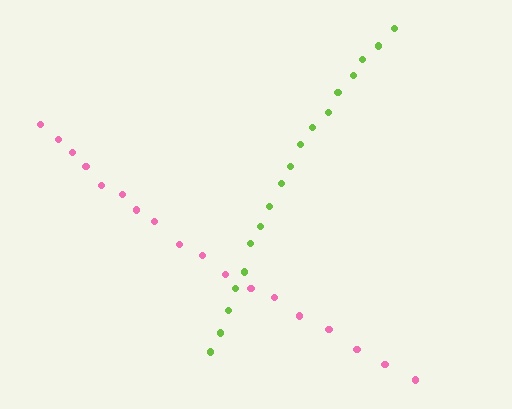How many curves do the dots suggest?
There are 2 distinct paths.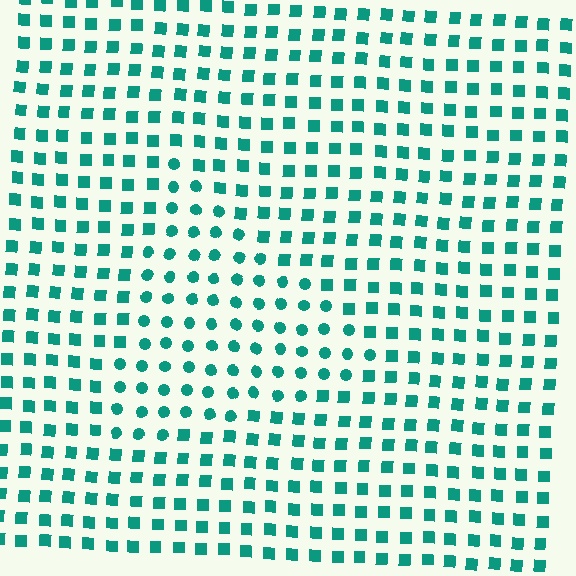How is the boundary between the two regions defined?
The boundary is defined by a change in element shape: circles inside vs. squares outside. All elements share the same color and spacing.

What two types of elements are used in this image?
The image uses circles inside the triangle region and squares outside it.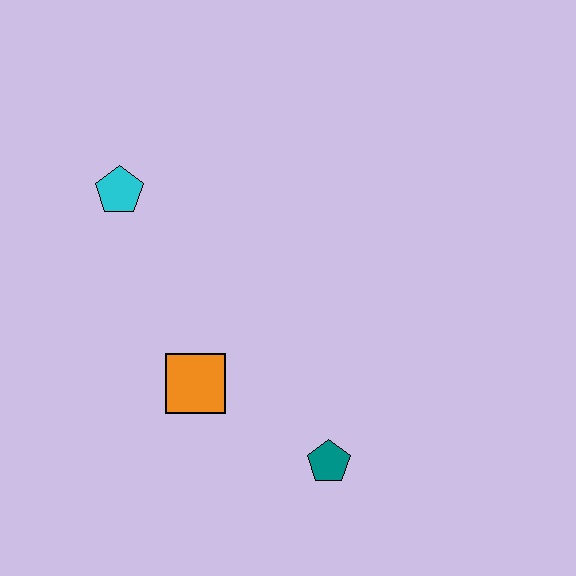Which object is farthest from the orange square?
The cyan pentagon is farthest from the orange square.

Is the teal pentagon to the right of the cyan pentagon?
Yes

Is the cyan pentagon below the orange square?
No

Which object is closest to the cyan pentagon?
The orange square is closest to the cyan pentagon.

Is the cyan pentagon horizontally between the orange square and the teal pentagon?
No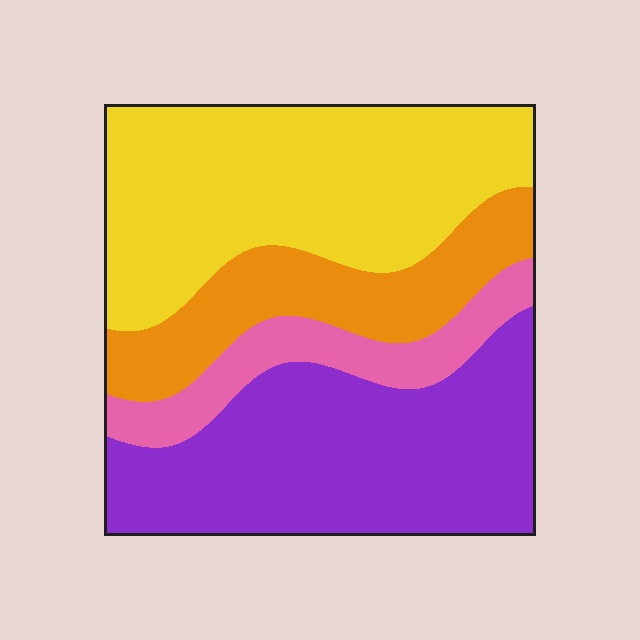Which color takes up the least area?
Pink, at roughly 10%.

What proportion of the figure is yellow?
Yellow covers about 35% of the figure.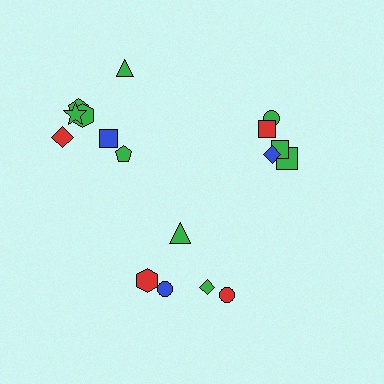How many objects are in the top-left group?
There are 7 objects.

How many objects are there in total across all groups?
There are 17 objects.